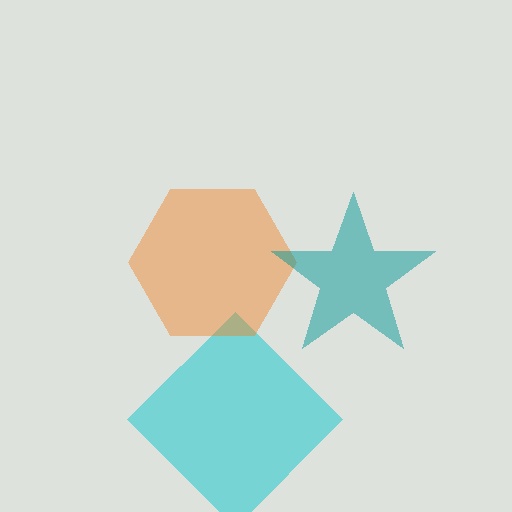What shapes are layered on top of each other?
The layered shapes are: a cyan diamond, an orange hexagon, a teal star.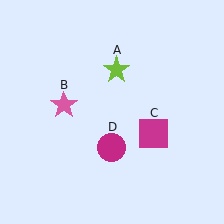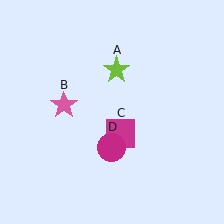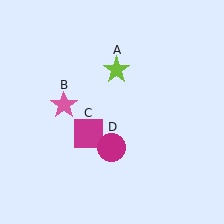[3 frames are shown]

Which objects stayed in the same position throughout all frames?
Lime star (object A) and pink star (object B) and magenta circle (object D) remained stationary.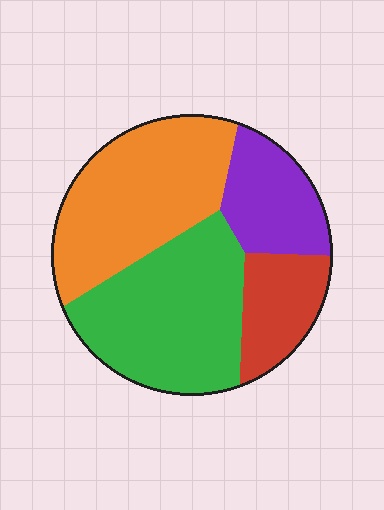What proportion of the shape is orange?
Orange covers around 35% of the shape.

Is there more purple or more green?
Green.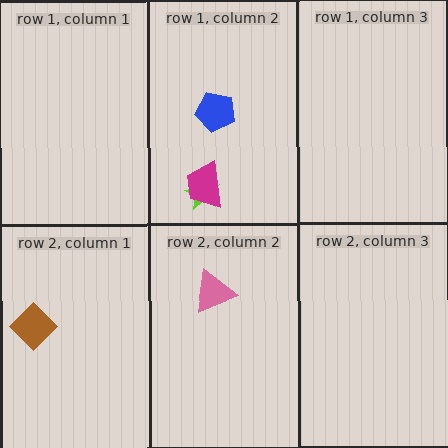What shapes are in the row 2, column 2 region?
The pink triangle.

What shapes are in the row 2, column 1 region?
The brown diamond.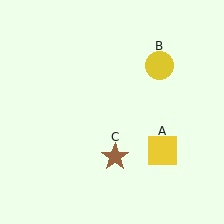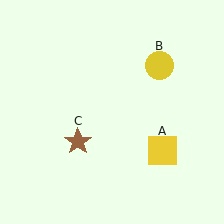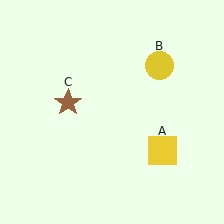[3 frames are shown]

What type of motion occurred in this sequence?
The brown star (object C) rotated clockwise around the center of the scene.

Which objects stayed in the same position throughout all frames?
Yellow square (object A) and yellow circle (object B) remained stationary.